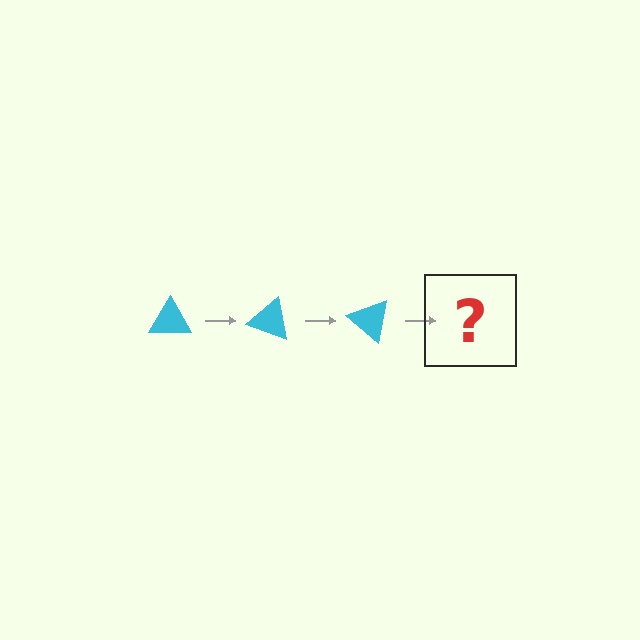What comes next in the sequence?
The next element should be a cyan triangle rotated 60 degrees.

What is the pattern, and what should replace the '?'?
The pattern is that the triangle rotates 20 degrees each step. The '?' should be a cyan triangle rotated 60 degrees.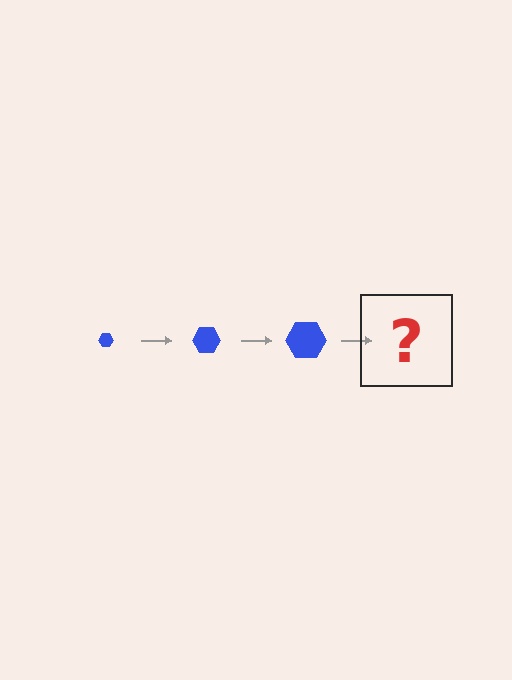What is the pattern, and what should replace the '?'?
The pattern is that the hexagon gets progressively larger each step. The '?' should be a blue hexagon, larger than the previous one.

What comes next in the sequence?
The next element should be a blue hexagon, larger than the previous one.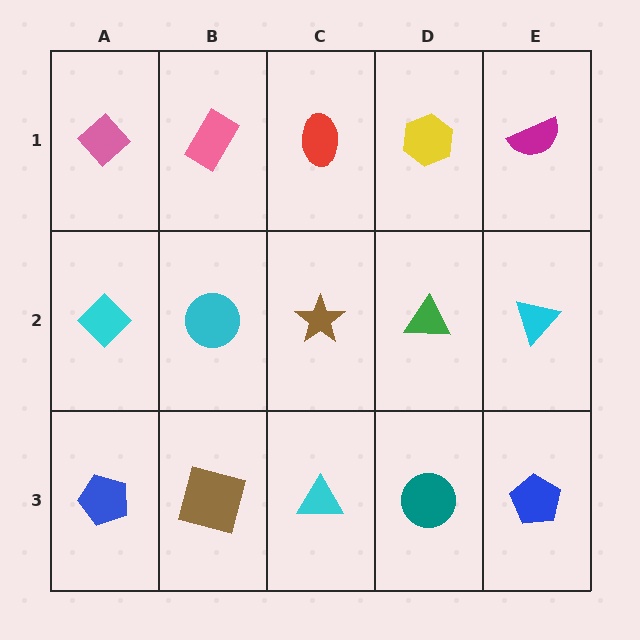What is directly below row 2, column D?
A teal circle.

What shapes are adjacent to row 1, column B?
A cyan circle (row 2, column B), a pink diamond (row 1, column A), a red ellipse (row 1, column C).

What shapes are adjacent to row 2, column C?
A red ellipse (row 1, column C), a cyan triangle (row 3, column C), a cyan circle (row 2, column B), a green triangle (row 2, column D).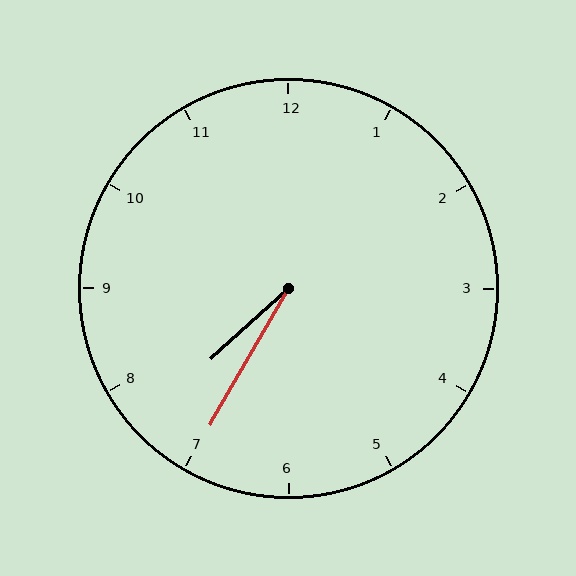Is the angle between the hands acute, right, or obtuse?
It is acute.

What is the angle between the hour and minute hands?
Approximately 18 degrees.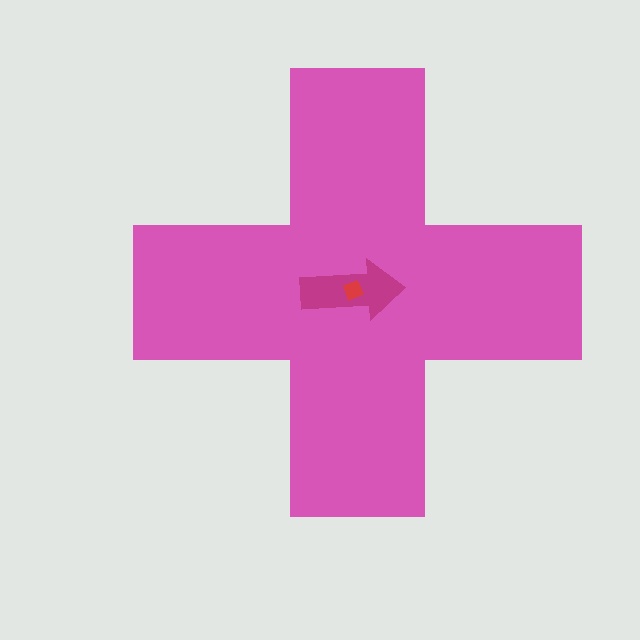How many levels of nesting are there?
3.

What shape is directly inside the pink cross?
The magenta arrow.